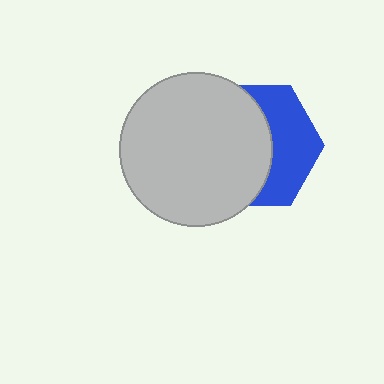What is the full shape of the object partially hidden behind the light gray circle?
The partially hidden object is a blue hexagon.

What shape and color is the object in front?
The object in front is a light gray circle.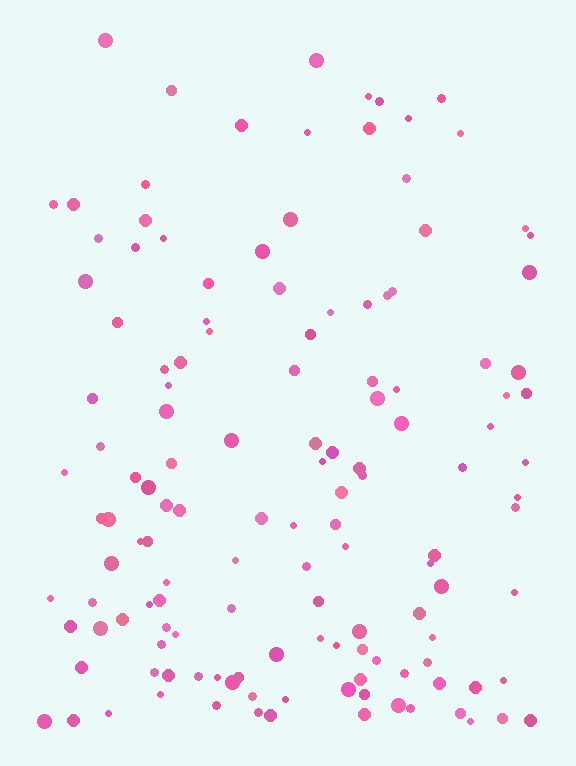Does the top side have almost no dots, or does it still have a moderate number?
Still a moderate number, just noticeably fewer than the bottom.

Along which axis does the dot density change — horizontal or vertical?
Vertical.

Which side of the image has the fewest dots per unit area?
The top.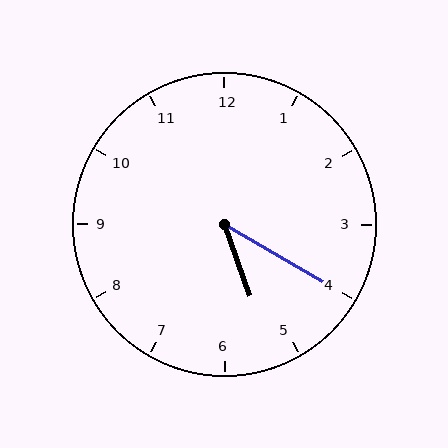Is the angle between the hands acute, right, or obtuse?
It is acute.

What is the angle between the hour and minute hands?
Approximately 40 degrees.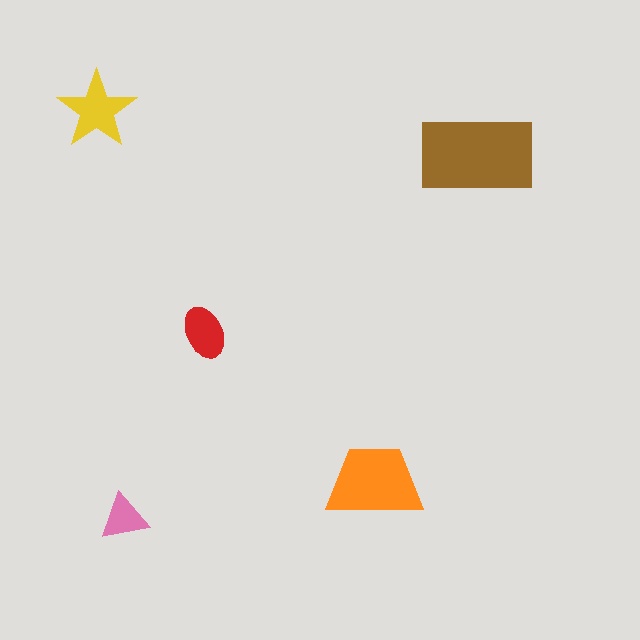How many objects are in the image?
There are 5 objects in the image.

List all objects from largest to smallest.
The brown rectangle, the orange trapezoid, the yellow star, the red ellipse, the pink triangle.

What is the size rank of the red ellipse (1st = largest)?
4th.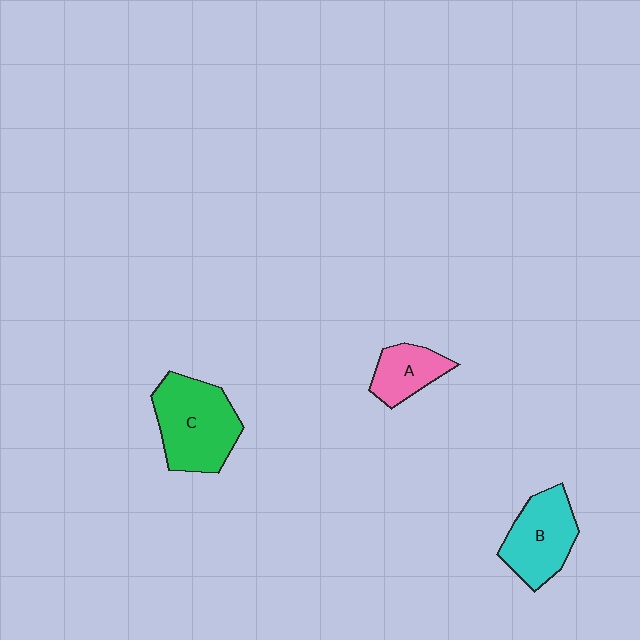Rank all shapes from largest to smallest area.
From largest to smallest: C (green), B (cyan), A (pink).